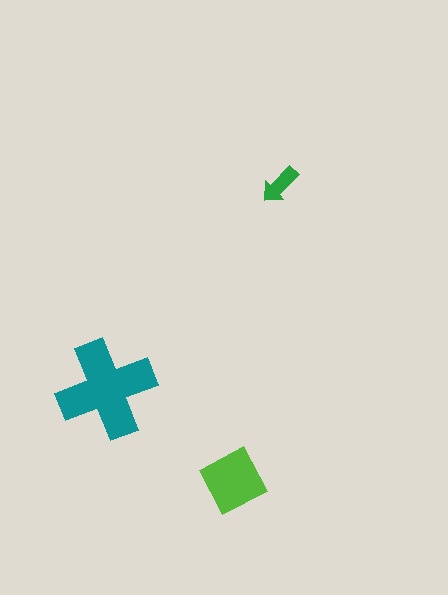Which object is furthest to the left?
The teal cross is leftmost.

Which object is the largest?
The teal cross.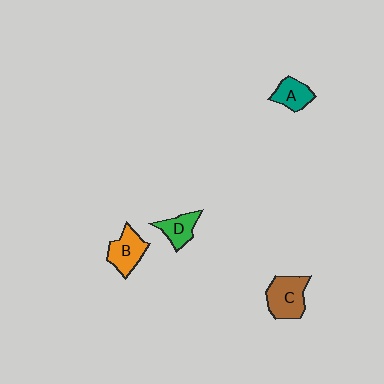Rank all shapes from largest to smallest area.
From largest to smallest: C (brown), B (orange), D (green), A (teal).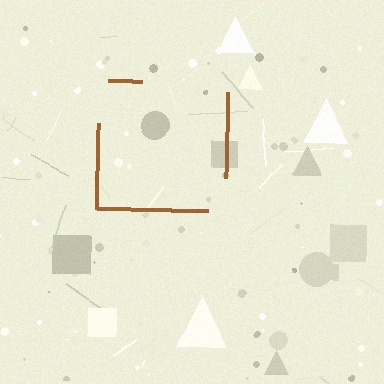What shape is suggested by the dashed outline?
The dashed outline suggests a square.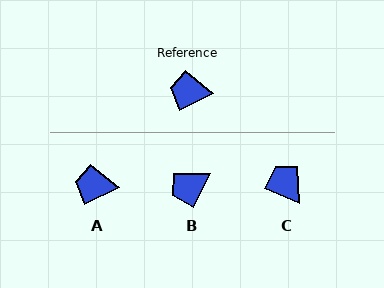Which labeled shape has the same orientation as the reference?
A.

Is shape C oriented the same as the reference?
No, it is off by about 49 degrees.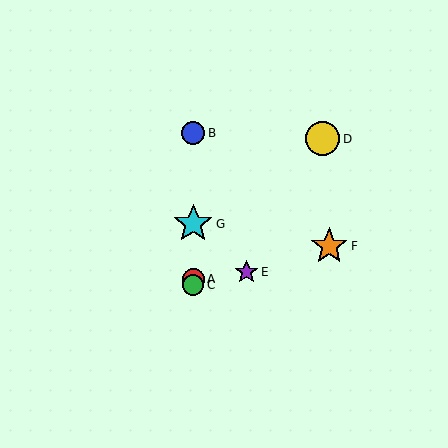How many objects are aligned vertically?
4 objects (A, B, C, G) are aligned vertically.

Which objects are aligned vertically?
Objects A, B, C, G are aligned vertically.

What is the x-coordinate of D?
Object D is at x≈323.